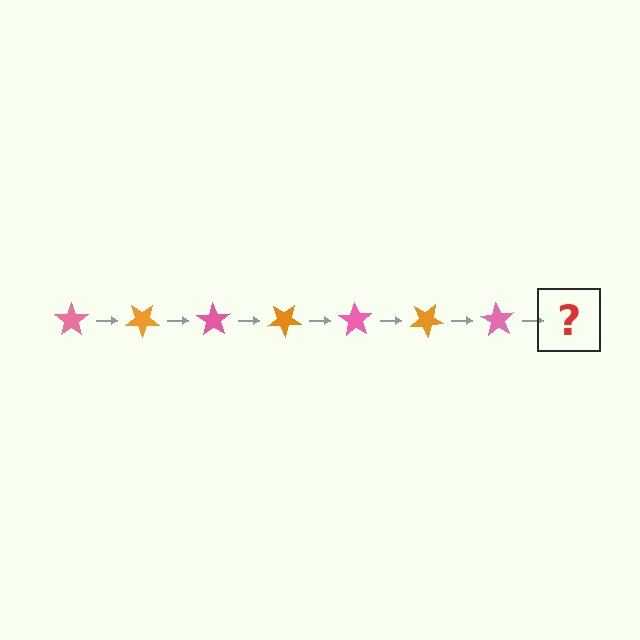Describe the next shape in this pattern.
It should be an orange star, rotated 245 degrees from the start.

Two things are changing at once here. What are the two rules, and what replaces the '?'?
The two rules are that it rotates 35 degrees each step and the color cycles through pink and orange. The '?' should be an orange star, rotated 245 degrees from the start.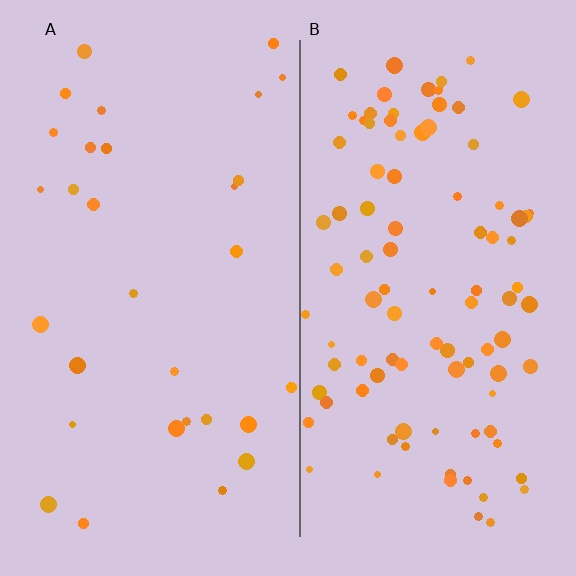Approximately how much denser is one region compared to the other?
Approximately 3.2× — region B over region A.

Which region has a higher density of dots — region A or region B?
B (the right).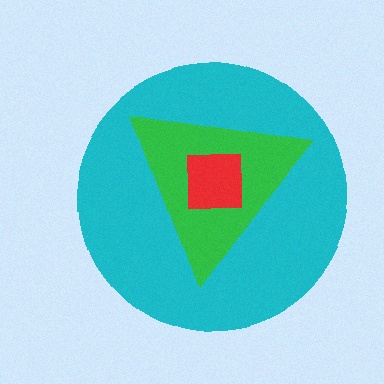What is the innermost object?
The red square.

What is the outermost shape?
The cyan circle.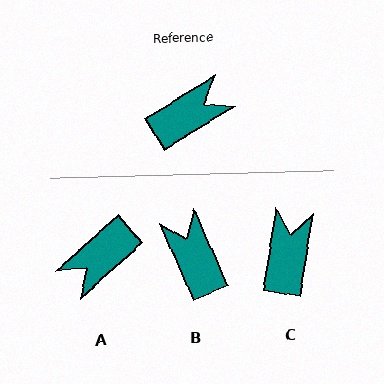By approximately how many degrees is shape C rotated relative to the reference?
Approximately 50 degrees counter-clockwise.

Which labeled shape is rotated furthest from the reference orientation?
A, about 170 degrees away.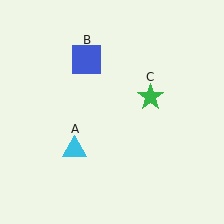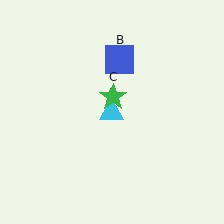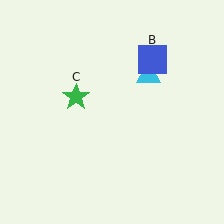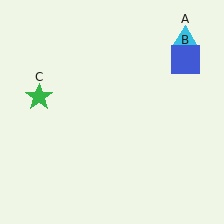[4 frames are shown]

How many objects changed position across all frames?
3 objects changed position: cyan triangle (object A), blue square (object B), green star (object C).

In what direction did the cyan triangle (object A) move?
The cyan triangle (object A) moved up and to the right.